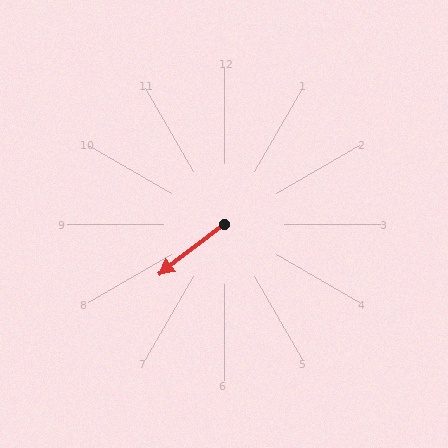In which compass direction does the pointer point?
Southwest.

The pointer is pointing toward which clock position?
Roughly 8 o'clock.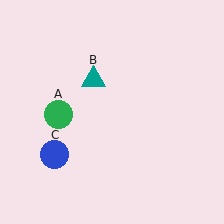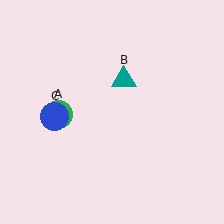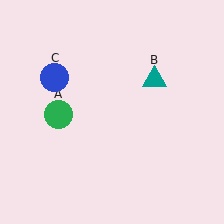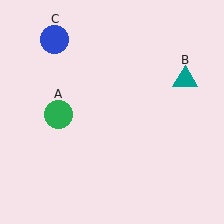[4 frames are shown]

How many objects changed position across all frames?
2 objects changed position: teal triangle (object B), blue circle (object C).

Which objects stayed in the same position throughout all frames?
Green circle (object A) remained stationary.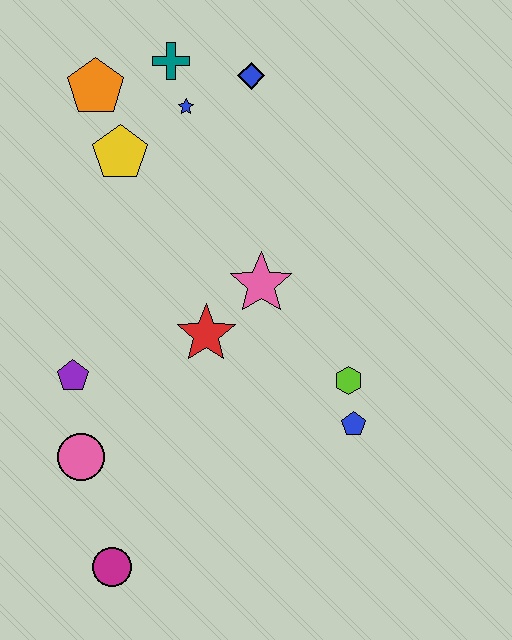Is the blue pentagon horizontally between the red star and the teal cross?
No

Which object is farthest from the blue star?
The magenta circle is farthest from the blue star.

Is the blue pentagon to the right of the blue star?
Yes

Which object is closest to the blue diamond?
The blue star is closest to the blue diamond.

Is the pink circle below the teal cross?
Yes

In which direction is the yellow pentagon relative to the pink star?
The yellow pentagon is to the left of the pink star.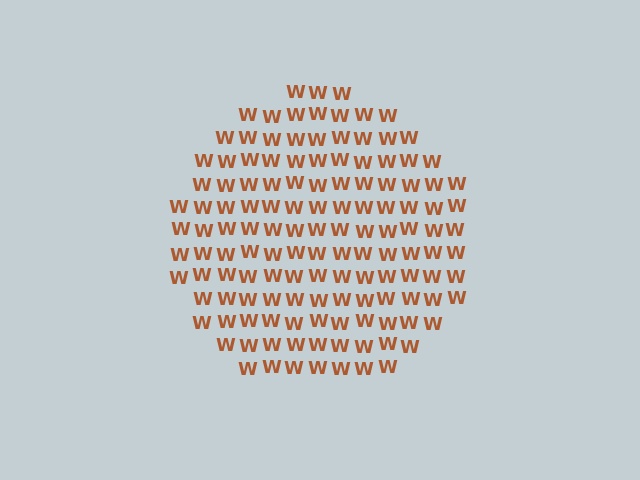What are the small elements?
The small elements are letter W's.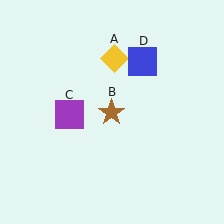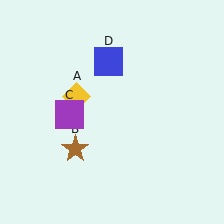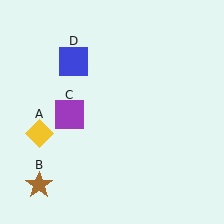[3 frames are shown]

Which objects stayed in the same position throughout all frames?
Purple square (object C) remained stationary.